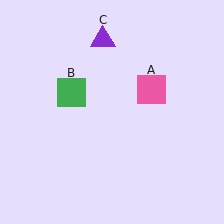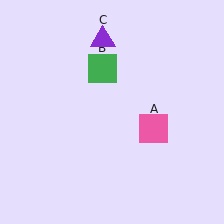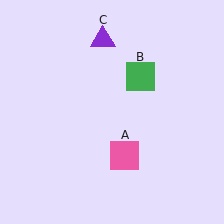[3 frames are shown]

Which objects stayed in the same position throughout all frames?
Purple triangle (object C) remained stationary.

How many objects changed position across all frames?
2 objects changed position: pink square (object A), green square (object B).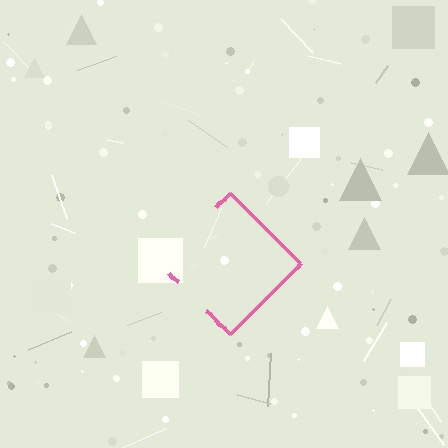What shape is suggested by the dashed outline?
The dashed outline suggests a diamond.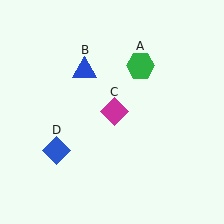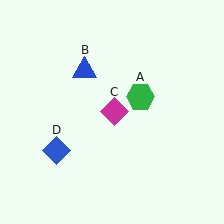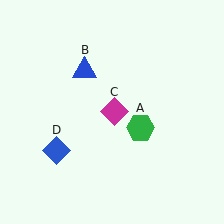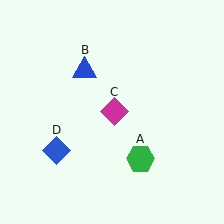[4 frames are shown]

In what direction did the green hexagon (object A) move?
The green hexagon (object A) moved down.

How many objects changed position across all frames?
1 object changed position: green hexagon (object A).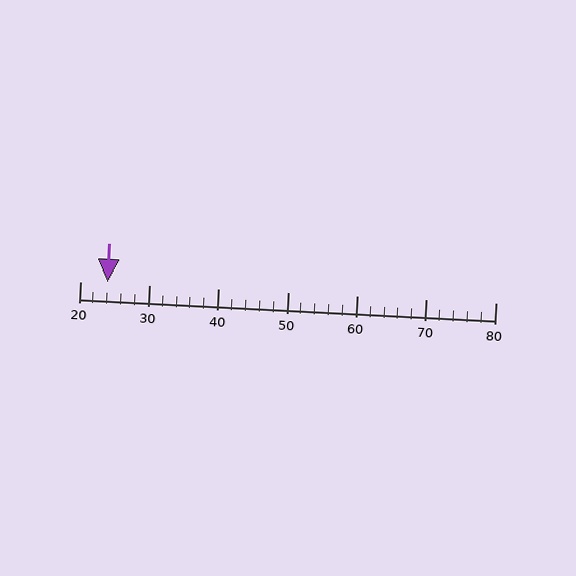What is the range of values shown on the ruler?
The ruler shows values from 20 to 80.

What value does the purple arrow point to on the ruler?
The purple arrow points to approximately 24.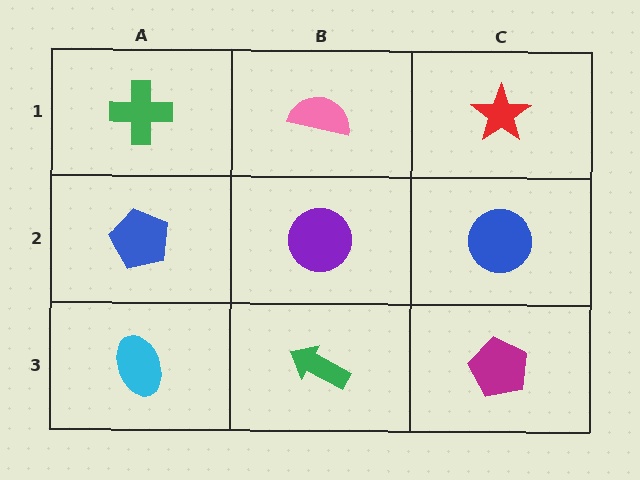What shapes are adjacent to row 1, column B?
A purple circle (row 2, column B), a green cross (row 1, column A), a red star (row 1, column C).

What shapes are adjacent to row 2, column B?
A pink semicircle (row 1, column B), a green arrow (row 3, column B), a blue pentagon (row 2, column A), a blue circle (row 2, column C).